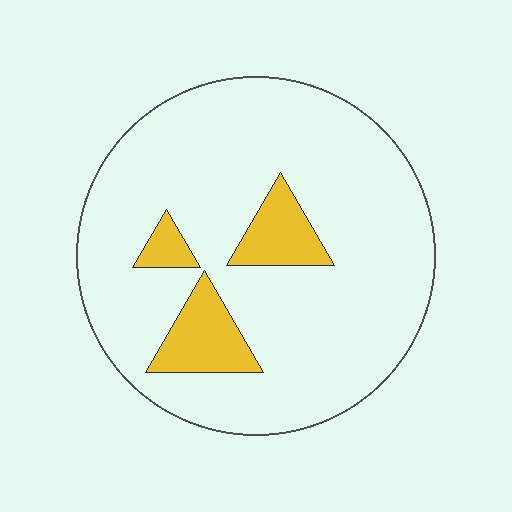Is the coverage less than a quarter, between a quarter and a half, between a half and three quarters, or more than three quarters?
Less than a quarter.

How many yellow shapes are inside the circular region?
3.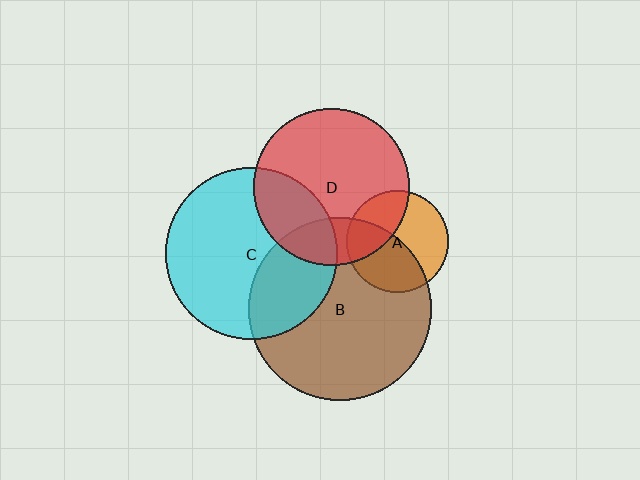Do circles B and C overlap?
Yes.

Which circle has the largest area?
Circle B (brown).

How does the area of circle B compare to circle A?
Approximately 3.2 times.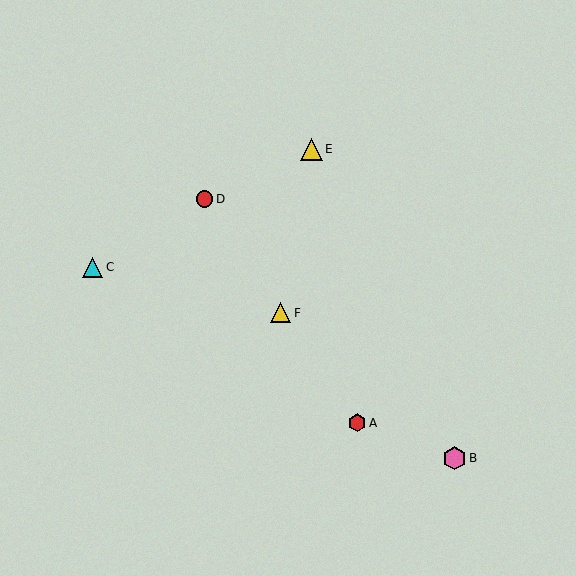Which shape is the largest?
The pink hexagon (labeled B) is the largest.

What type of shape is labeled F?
Shape F is a yellow triangle.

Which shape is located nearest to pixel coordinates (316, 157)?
The yellow triangle (labeled E) at (311, 149) is nearest to that location.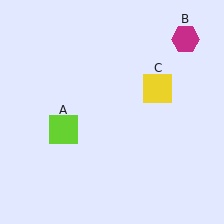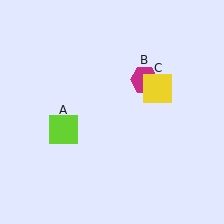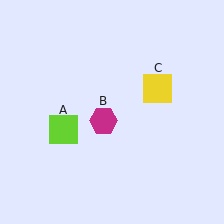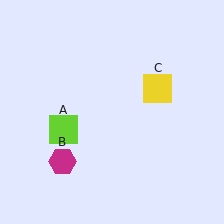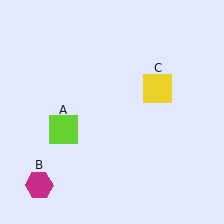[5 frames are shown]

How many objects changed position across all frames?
1 object changed position: magenta hexagon (object B).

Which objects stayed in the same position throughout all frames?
Lime square (object A) and yellow square (object C) remained stationary.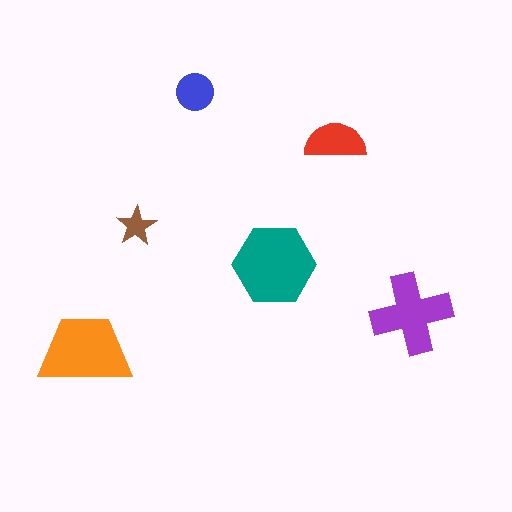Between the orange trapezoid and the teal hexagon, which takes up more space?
The teal hexagon.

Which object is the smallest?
The brown star.